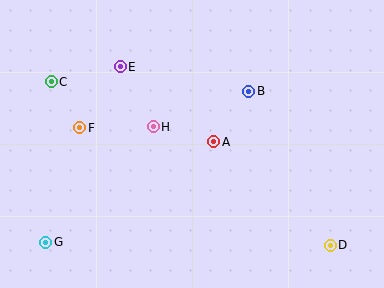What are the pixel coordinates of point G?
Point G is at (46, 242).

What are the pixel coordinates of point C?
Point C is at (51, 82).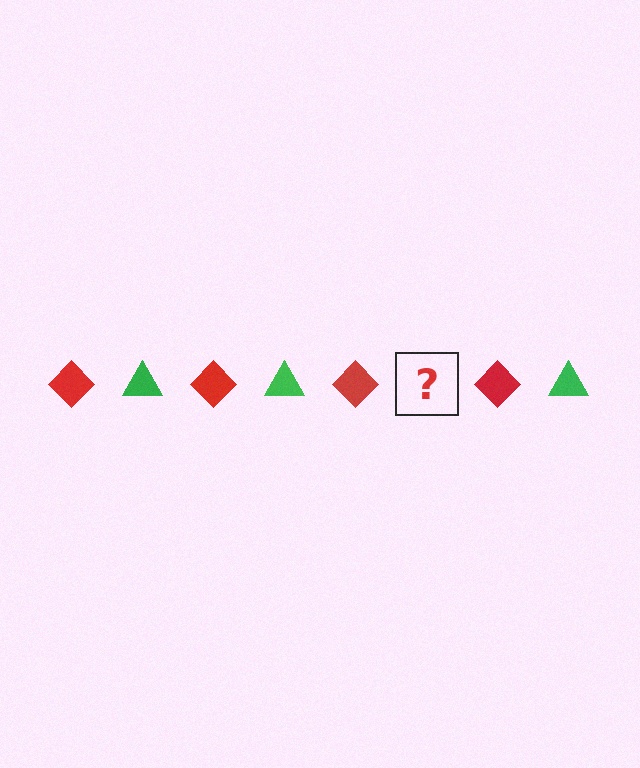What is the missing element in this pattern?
The missing element is a green triangle.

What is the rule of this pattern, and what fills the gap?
The rule is that the pattern alternates between red diamond and green triangle. The gap should be filled with a green triangle.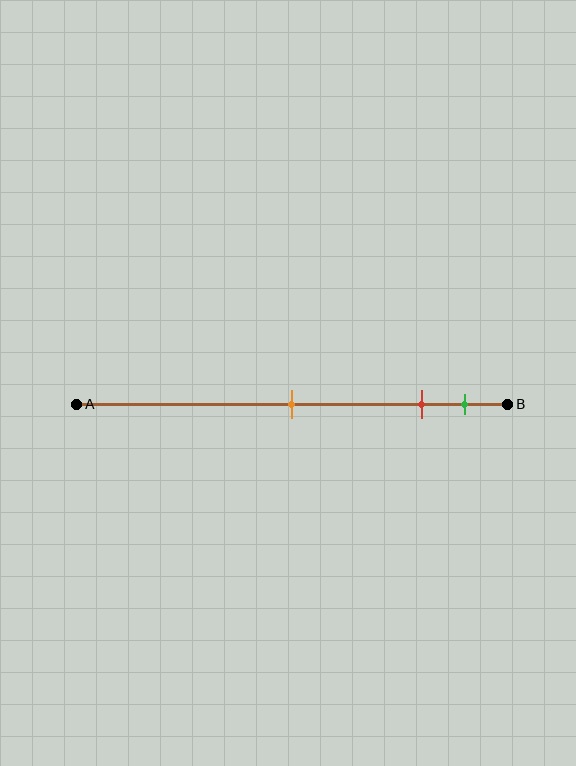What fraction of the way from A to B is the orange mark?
The orange mark is approximately 50% (0.5) of the way from A to B.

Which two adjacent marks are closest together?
The red and green marks are the closest adjacent pair.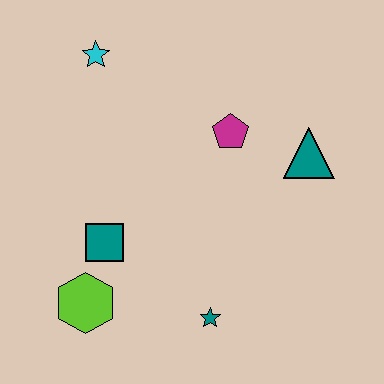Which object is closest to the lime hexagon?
The teal square is closest to the lime hexagon.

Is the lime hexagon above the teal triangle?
No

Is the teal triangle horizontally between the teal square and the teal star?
No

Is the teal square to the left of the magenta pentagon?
Yes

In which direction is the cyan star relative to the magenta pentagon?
The cyan star is to the left of the magenta pentagon.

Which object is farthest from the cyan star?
The teal star is farthest from the cyan star.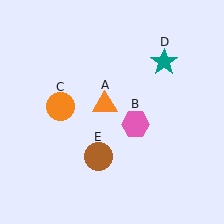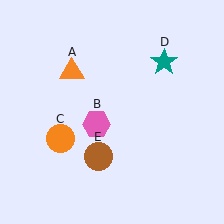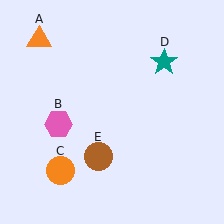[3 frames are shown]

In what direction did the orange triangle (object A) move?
The orange triangle (object A) moved up and to the left.